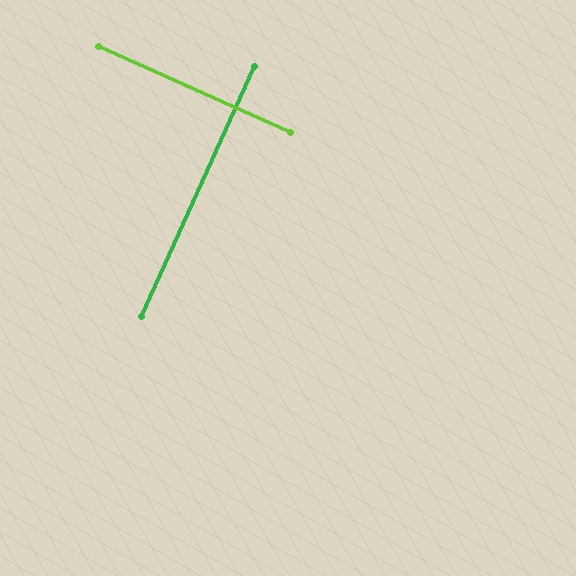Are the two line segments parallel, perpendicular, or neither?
Perpendicular — they meet at approximately 90°.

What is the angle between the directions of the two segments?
Approximately 90 degrees.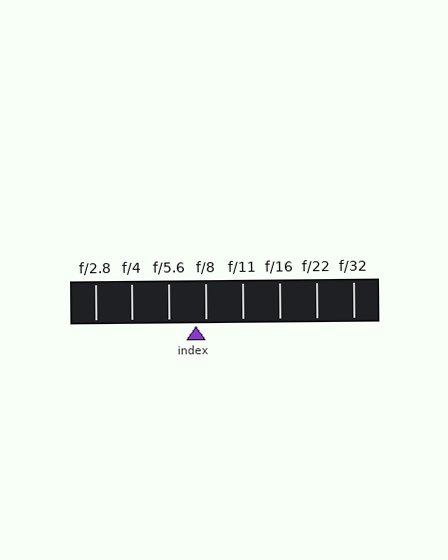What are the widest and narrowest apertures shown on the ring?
The widest aperture shown is f/2.8 and the narrowest is f/32.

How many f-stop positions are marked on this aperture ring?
There are 8 f-stop positions marked.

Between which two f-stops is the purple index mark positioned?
The index mark is between f/5.6 and f/8.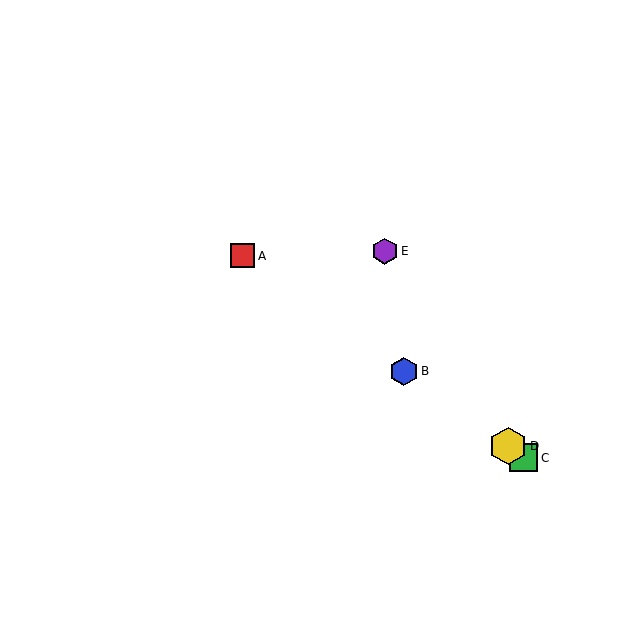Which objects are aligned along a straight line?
Objects A, B, C, D are aligned along a straight line.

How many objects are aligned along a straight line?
4 objects (A, B, C, D) are aligned along a straight line.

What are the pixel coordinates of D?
Object D is at (508, 446).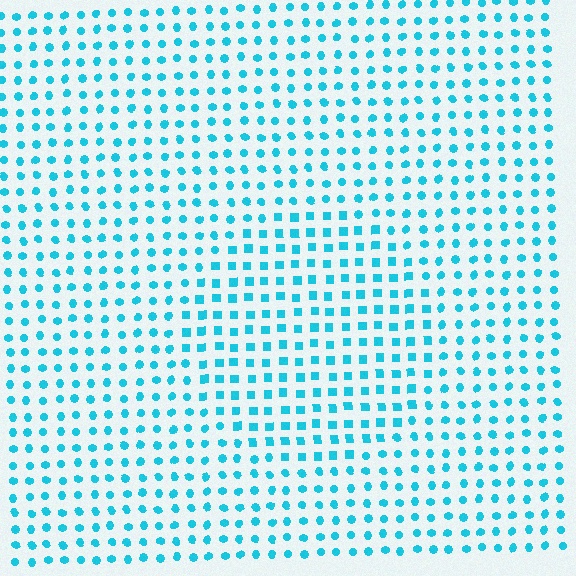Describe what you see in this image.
The image is filled with small cyan elements arranged in a uniform grid. A circle-shaped region contains squares, while the surrounding area contains circles. The boundary is defined purely by the change in element shape.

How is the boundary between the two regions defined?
The boundary is defined by a change in element shape: squares inside vs. circles outside. All elements share the same color and spacing.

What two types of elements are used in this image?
The image uses squares inside the circle region and circles outside it.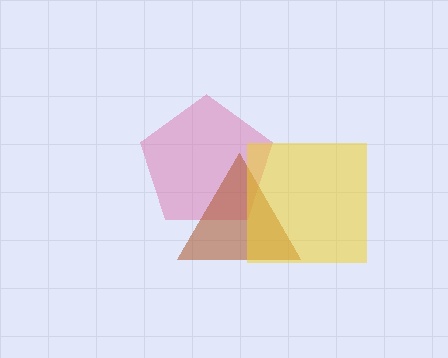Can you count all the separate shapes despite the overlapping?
Yes, there are 3 separate shapes.